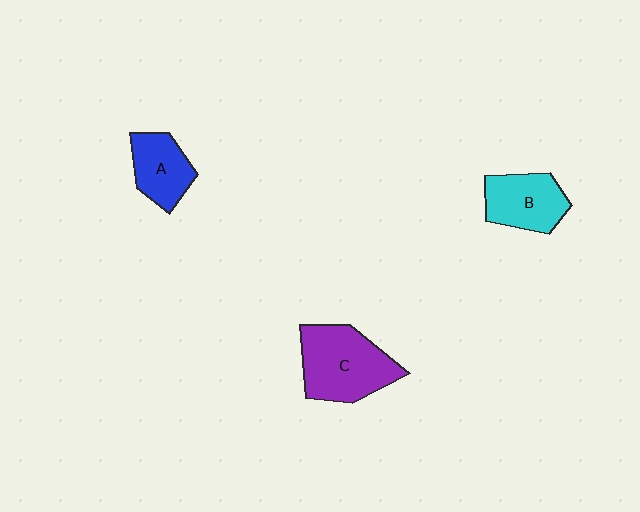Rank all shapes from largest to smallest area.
From largest to smallest: C (purple), B (cyan), A (blue).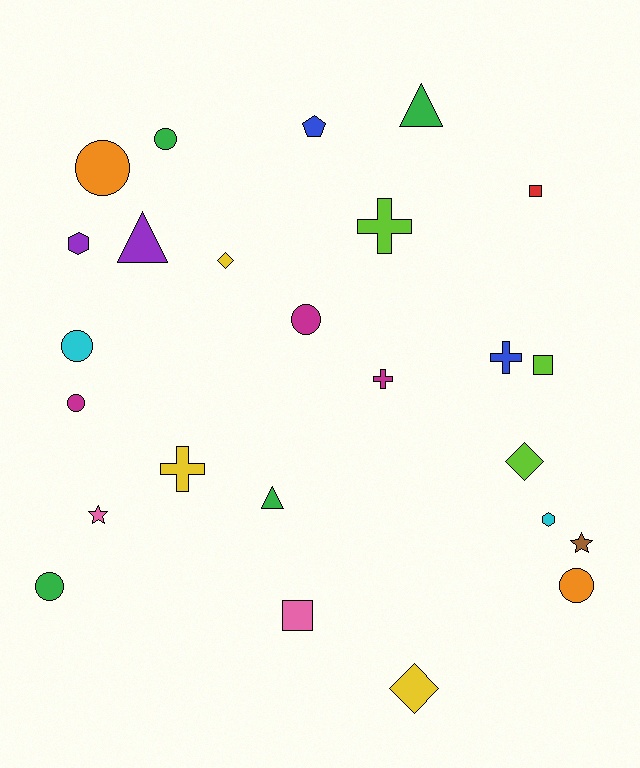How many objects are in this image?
There are 25 objects.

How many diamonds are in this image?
There are 3 diamonds.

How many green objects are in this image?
There are 4 green objects.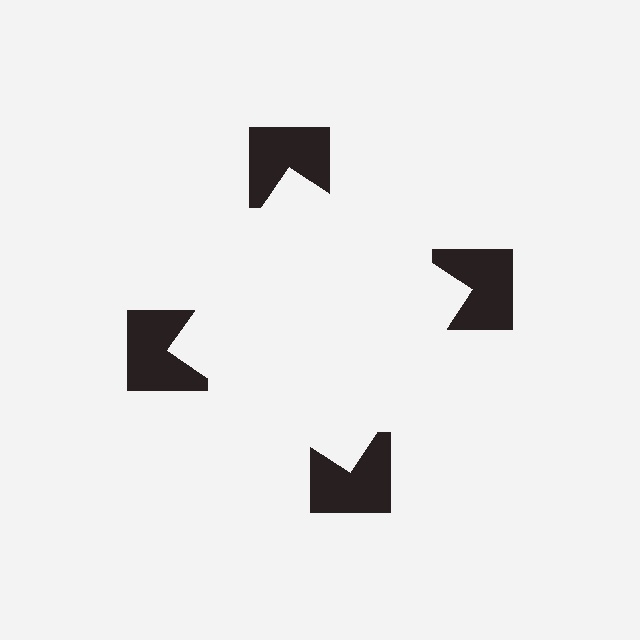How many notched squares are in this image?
There are 4 — one at each vertex of the illusory square.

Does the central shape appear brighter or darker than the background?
It typically appears slightly brighter than the background, even though no actual brightness change is drawn.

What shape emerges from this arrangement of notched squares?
An illusory square — its edges are inferred from the aligned wedge cuts in the notched squares, not physically drawn.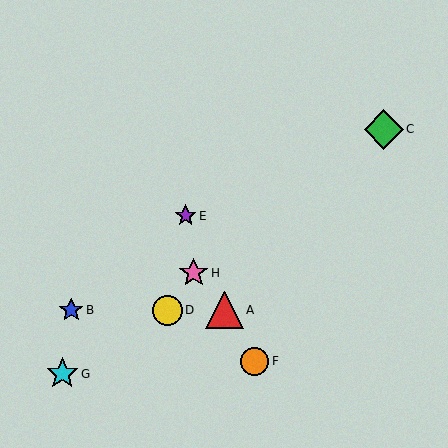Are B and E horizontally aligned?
No, B is at y≈310 and E is at y≈216.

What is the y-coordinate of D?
Object D is at y≈310.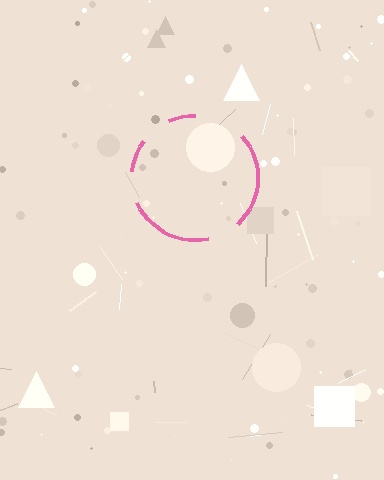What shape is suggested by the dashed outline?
The dashed outline suggests a circle.